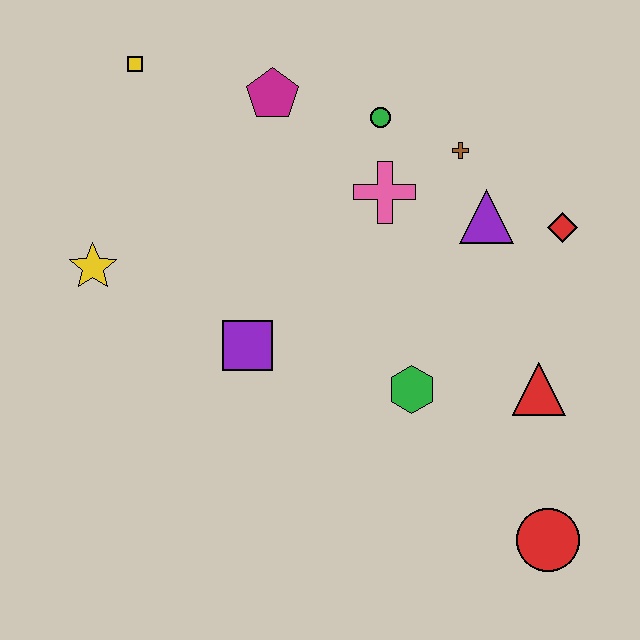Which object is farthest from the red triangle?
The yellow square is farthest from the red triangle.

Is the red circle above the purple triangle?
No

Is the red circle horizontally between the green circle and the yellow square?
No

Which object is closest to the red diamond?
The purple triangle is closest to the red diamond.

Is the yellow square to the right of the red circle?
No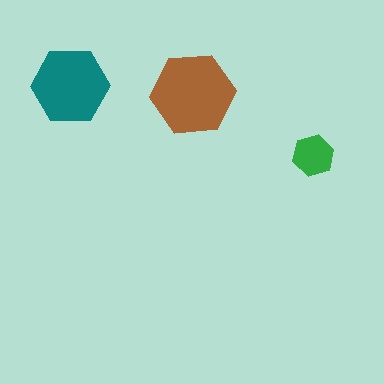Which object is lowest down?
The green hexagon is bottommost.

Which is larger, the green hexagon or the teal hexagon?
The teal one.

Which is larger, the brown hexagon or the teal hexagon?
The brown one.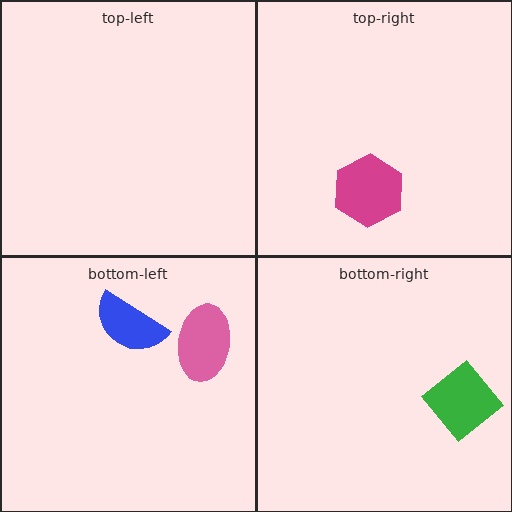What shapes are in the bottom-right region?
The green diamond.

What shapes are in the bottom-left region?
The pink ellipse, the blue semicircle.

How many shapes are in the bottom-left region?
2.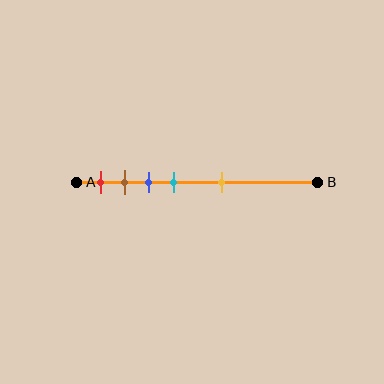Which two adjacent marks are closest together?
The brown and blue marks are the closest adjacent pair.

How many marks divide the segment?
There are 5 marks dividing the segment.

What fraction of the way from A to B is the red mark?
The red mark is approximately 10% (0.1) of the way from A to B.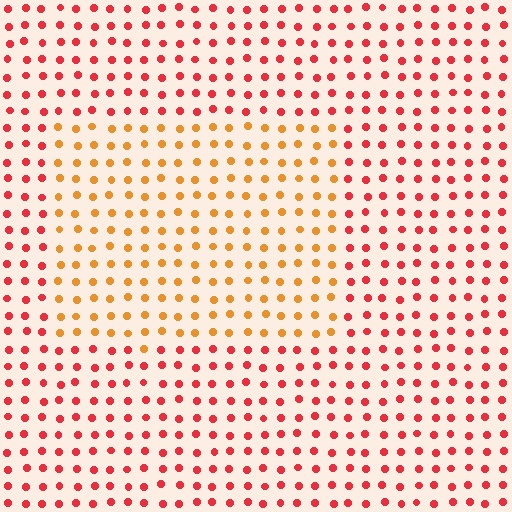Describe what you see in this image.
The image is filled with small red elements in a uniform arrangement. A rectangle-shaped region is visible where the elements are tinted to a slightly different hue, forming a subtle color boundary.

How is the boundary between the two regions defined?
The boundary is defined purely by a slight shift in hue (about 38 degrees). Spacing, size, and orientation are identical on both sides.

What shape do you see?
I see a rectangle.